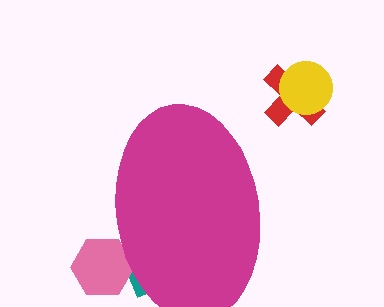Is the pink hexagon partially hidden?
Yes, the pink hexagon is partially hidden behind the magenta ellipse.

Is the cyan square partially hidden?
Yes, the cyan square is partially hidden behind the magenta ellipse.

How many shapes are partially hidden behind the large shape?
4 shapes are partially hidden.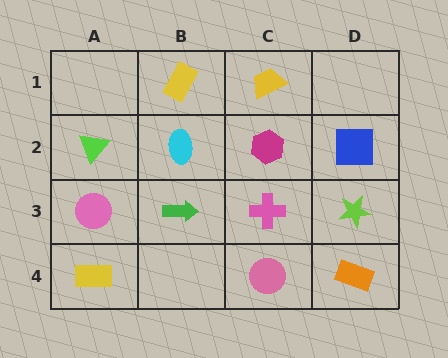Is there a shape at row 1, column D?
No, that cell is empty.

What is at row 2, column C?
A magenta hexagon.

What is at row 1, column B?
A yellow rectangle.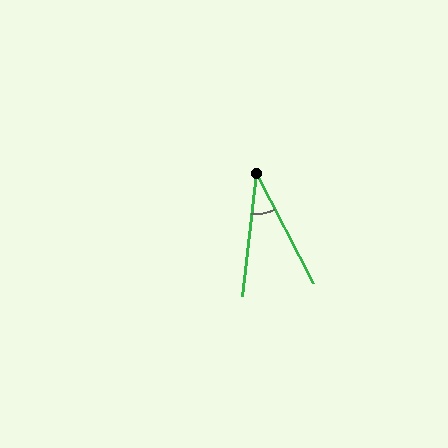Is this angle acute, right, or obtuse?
It is acute.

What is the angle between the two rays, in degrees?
Approximately 34 degrees.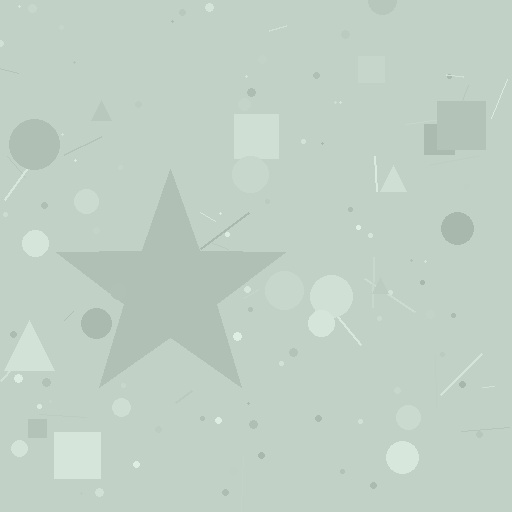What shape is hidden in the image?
A star is hidden in the image.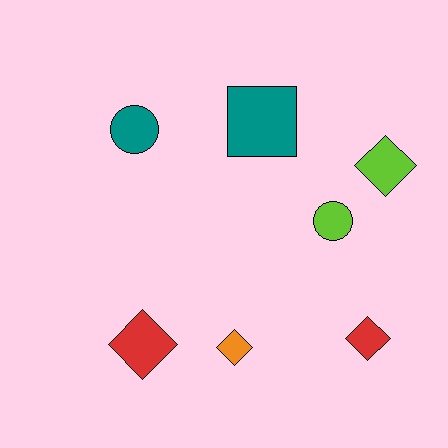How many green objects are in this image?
There are no green objects.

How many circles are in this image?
There are 2 circles.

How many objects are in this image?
There are 7 objects.